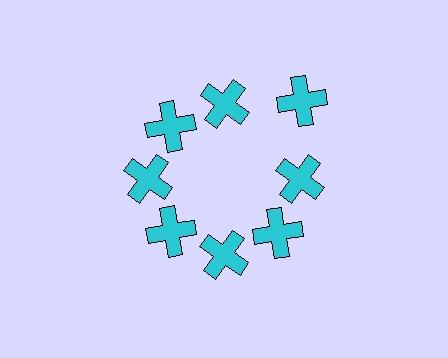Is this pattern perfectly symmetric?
No. The 8 cyan crosses are arranged in a ring, but one element near the 2 o'clock position is pushed outward from the center, breaking the 8-fold rotational symmetry.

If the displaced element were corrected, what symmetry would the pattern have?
It would have 8-fold rotational symmetry — the pattern would map onto itself every 45 degrees.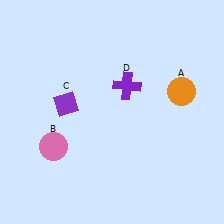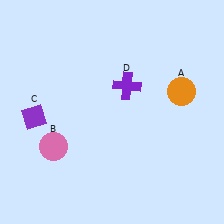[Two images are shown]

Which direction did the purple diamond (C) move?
The purple diamond (C) moved left.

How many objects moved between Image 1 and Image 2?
1 object moved between the two images.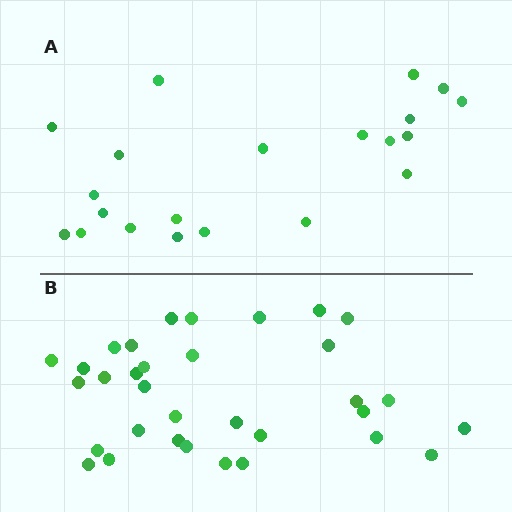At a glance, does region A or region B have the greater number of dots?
Region B (the bottom region) has more dots.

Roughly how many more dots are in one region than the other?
Region B has roughly 12 or so more dots than region A.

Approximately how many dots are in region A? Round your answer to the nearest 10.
About 20 dots. (The exact count is 21, which rounds to 20.)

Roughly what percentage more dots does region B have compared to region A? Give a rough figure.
About 55% more.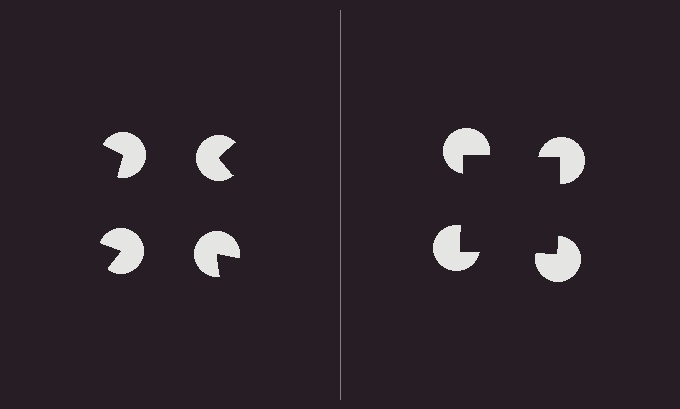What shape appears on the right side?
An illusory square.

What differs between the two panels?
The pac-man discs are positioned identically on both sides; only the wedge orientations differ. On the right they align to a square; on the left they are misaligned.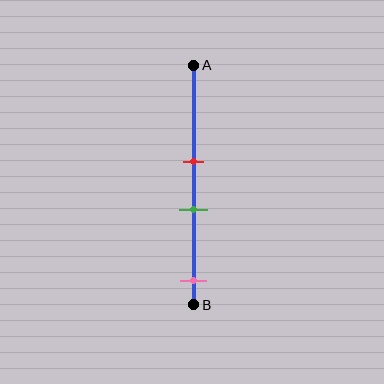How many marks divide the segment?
There are 3 marks dividing the segment.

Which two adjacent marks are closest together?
The red and green marks are the closest adjacent pair.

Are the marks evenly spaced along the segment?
No, the marks are not evenly spaced.